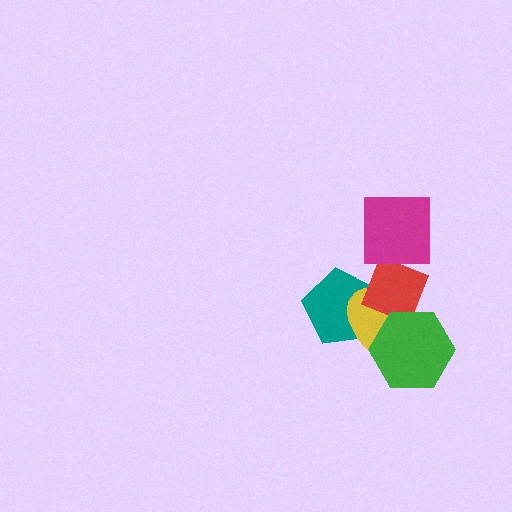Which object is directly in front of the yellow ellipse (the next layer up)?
The red diamond is directly in front of the yellow ellipse.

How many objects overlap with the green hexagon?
2 objects overlap with the green hexagon.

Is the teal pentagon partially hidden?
Yes, it is partially covered by another shape.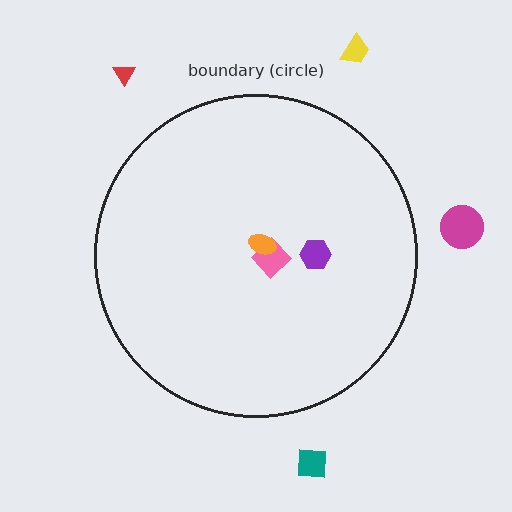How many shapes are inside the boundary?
3 inside, 4 outside.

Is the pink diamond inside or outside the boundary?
Inside.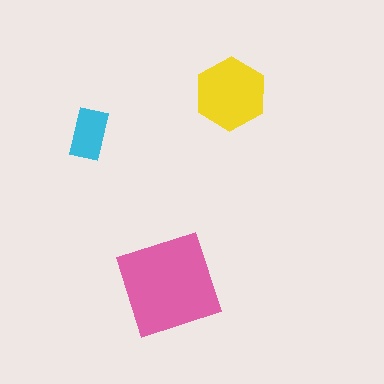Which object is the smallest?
The cyan rectangle.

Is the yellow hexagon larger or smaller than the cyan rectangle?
Larger.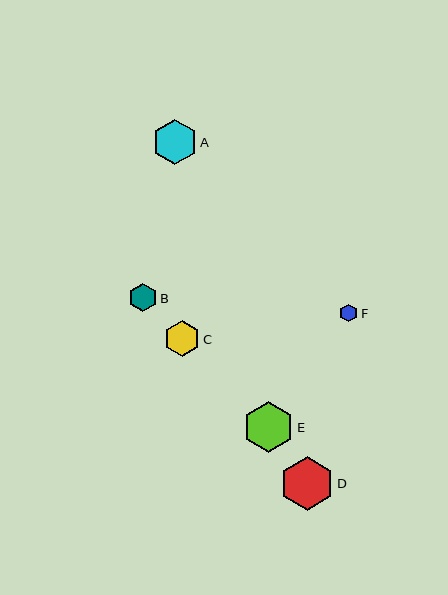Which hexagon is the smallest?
Hexagon F is the smallest with a size of approximately 18 pixels.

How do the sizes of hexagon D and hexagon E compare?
Hexagon D and hexagon E are approximately the same size.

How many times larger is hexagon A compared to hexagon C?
Hexagon A is approximately 1.3 times the size of hexagon C.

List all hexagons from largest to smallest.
From largest to smallest: D, E, A, C, B, F.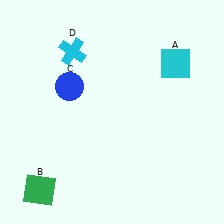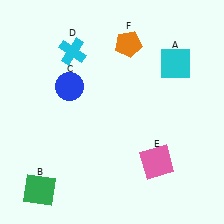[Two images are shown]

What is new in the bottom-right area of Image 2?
A pink square (E) was added in the bottom-right area of Image 2.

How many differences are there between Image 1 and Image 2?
There are 2 differences between the two images.